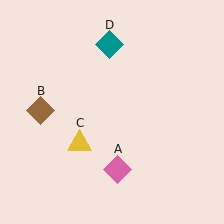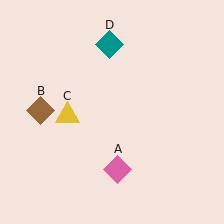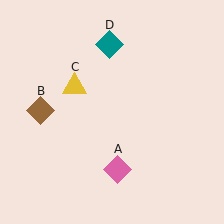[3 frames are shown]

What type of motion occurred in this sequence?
The yellow triangle (object C) rotated clockwise around the center of the scene.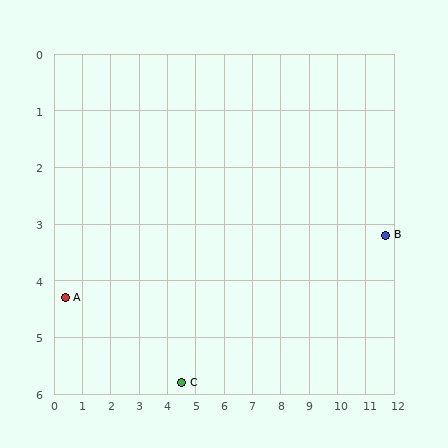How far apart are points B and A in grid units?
Points B and A are about 11.4 grid units apart.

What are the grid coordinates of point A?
Point A is at approximately (0.4, 4.3).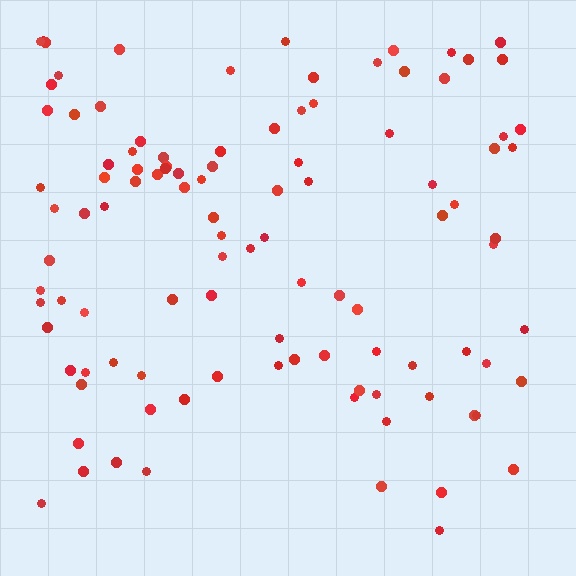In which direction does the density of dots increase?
From bottom to top, with the top side densest.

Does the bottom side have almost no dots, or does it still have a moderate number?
Still a moderate number, just noticeably fewer than the top.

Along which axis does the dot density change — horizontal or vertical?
Vertical.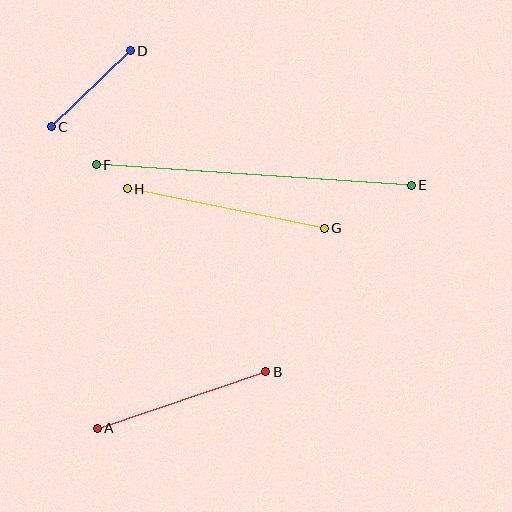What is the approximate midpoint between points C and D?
The midpoint is at approximately (91, 89) pixels.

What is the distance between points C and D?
The distance is approximately 110 pixels.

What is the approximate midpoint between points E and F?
The midpoint is at approximately (254, 175) pixels.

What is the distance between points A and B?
The distance is approximately 178 pixels.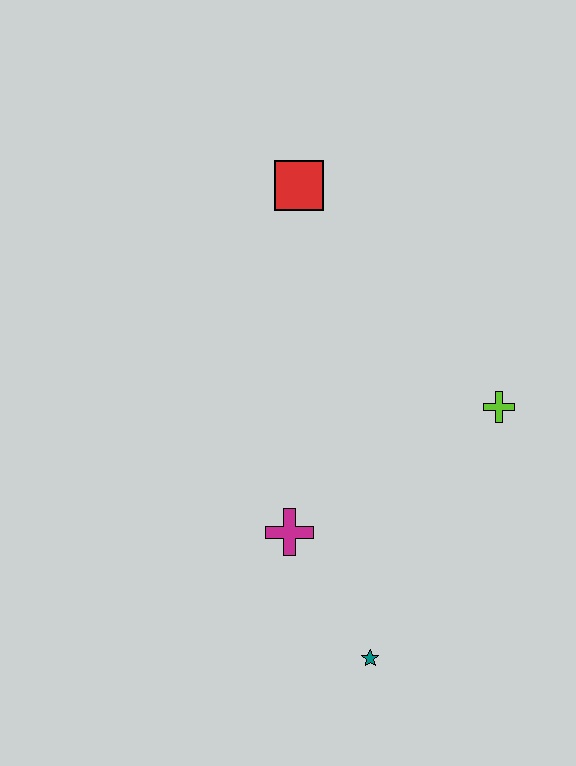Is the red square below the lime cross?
No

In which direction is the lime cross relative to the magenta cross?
The lime cross is to the right of the magenta cross.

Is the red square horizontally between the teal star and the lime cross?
No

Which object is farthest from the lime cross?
The red square is farthest from the lime cross.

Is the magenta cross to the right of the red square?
No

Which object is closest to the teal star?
The magenta cross is closest to the teal star.